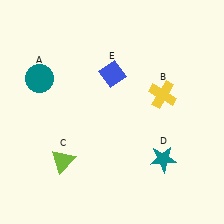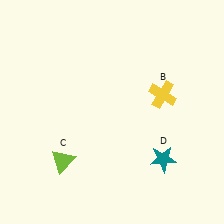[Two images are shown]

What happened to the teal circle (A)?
The teal circle (A) was removed in Image 2. It was in the top-left area of Image 1.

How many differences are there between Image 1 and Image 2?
There are 2 differences between the two images.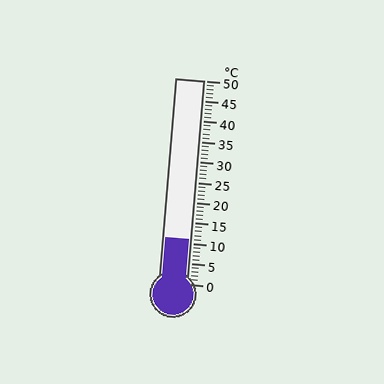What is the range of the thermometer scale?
The thermometer scale ranges from 0°C to 50°C.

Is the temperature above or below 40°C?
The temperature is below 40°C.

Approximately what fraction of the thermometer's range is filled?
The thermometer is filled to approximately 20% of its range.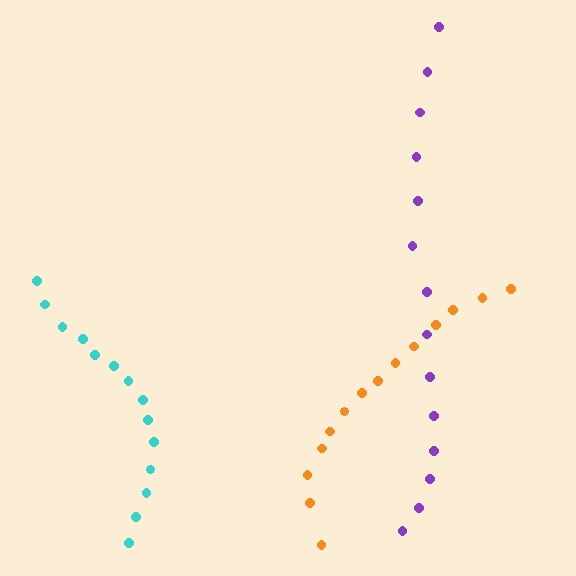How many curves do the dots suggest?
There are 3 distinct paths.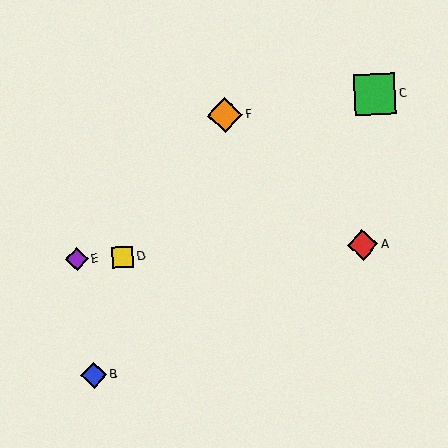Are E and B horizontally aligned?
No, E is at y≈259 and B is at y≈375.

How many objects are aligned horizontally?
3 objects (A, D, E) are aligned horizontally.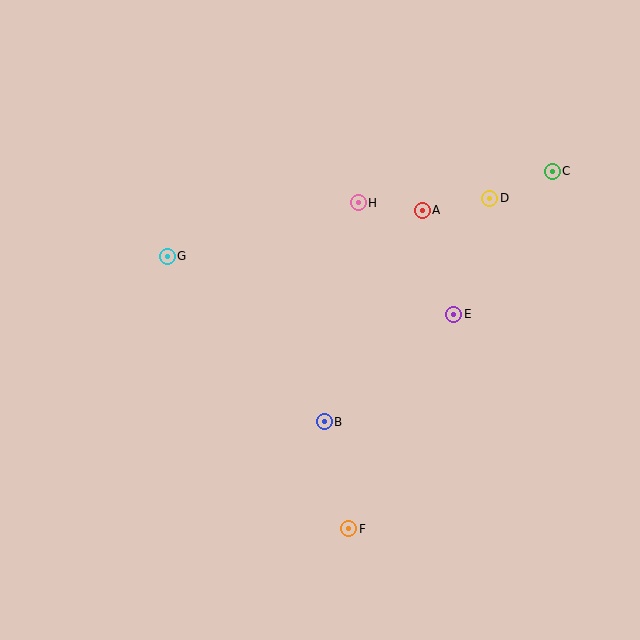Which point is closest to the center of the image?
Point B at (324, 422) is closest to the center.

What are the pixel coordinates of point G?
Point G is at (167, 256).